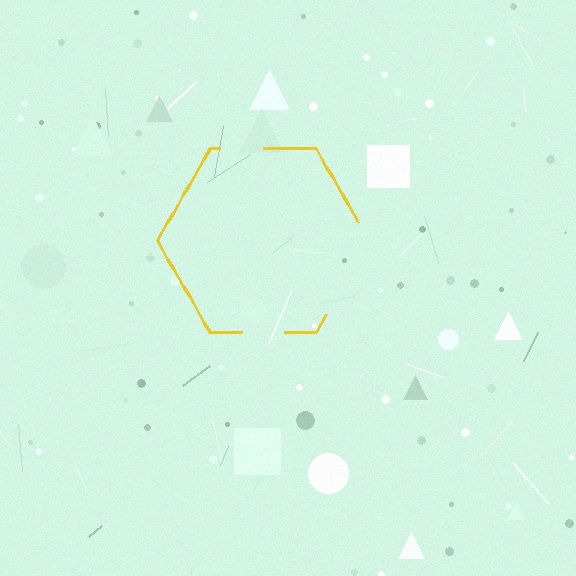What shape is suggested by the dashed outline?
The dashed outline suggests a hexagon.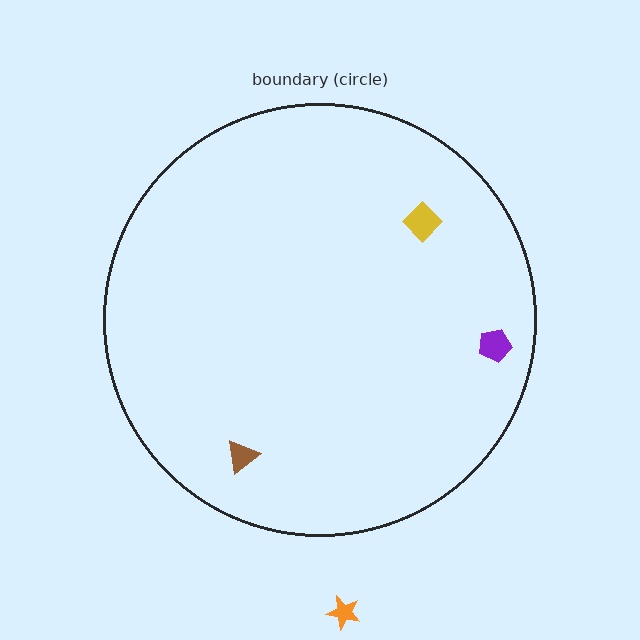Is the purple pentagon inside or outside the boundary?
Inside.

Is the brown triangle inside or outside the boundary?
Inside.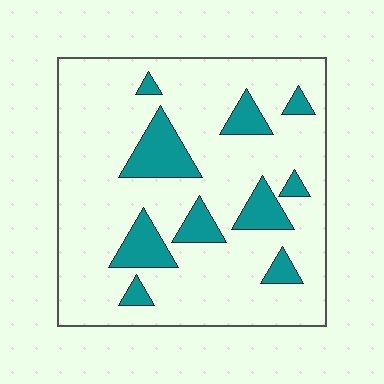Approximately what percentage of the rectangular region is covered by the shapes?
Approximately 15%.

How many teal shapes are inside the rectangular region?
10.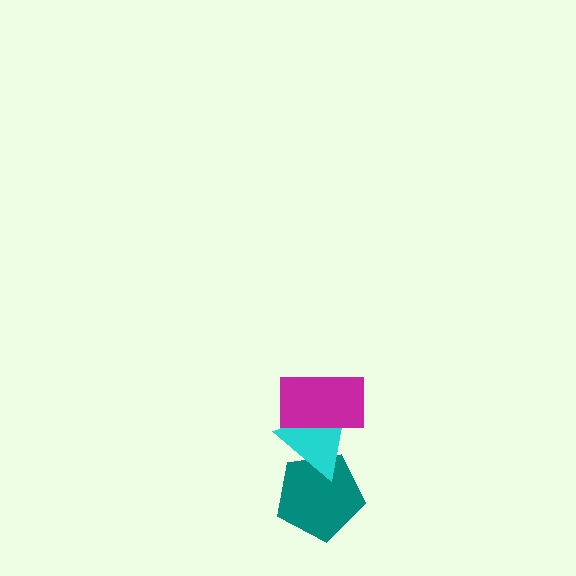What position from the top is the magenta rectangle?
The magenta rectangle is 1st from the top.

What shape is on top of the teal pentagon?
The cyan triangle is on top of the teal pentagon.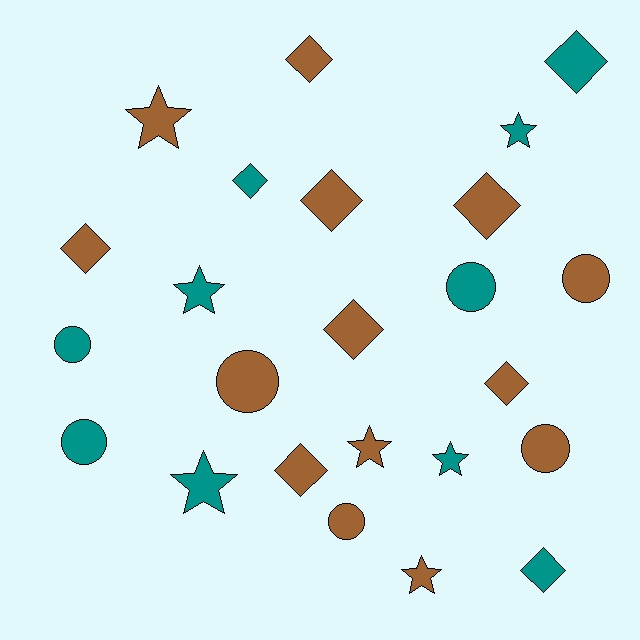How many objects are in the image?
There are 24 objects.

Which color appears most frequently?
Brown, with 14 objects.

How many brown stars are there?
There are 3 brown stars.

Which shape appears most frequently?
Diamond, with 10 objects.